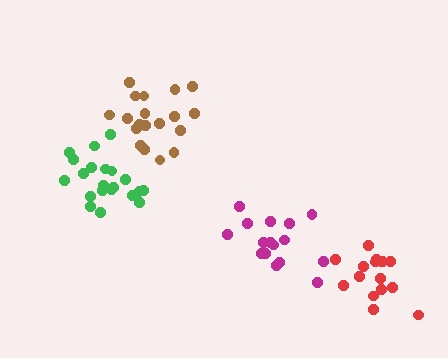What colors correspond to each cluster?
The clusters are colored: green, red, magenta, brown.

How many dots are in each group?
Group 1: 21 dots, Group 2: 16 dots, Group 3: 16 dots, Group 4: 19 dots (72 total).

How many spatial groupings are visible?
There are 4 spatial groupings.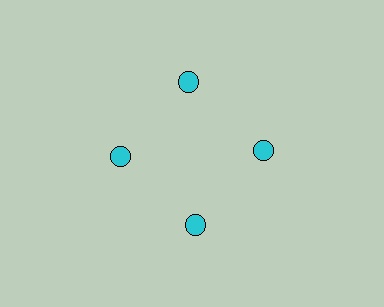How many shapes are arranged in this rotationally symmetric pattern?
There are 4 shapes, arranged in 4 groups of 1.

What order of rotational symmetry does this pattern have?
This pattern has 4-fold rotational symmetry.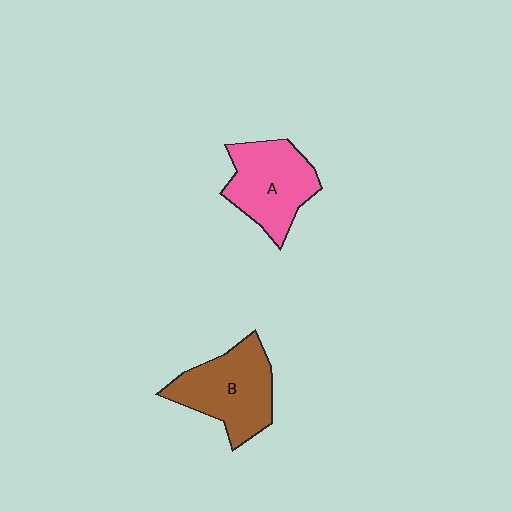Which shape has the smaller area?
Shape A (pink).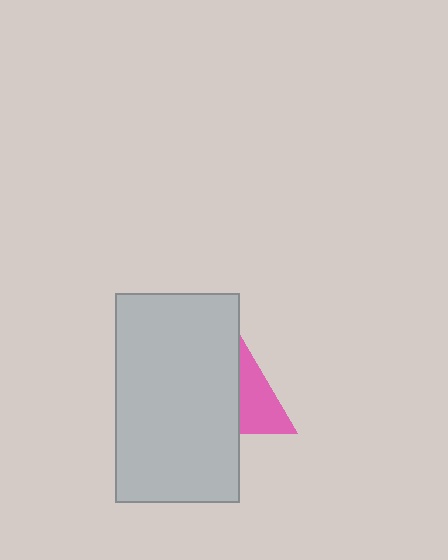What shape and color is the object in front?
The object in front is a light gray rectangle.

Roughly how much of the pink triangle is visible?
About half of it is visible (roughly 50%).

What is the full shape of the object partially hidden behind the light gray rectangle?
The partially hidden object is a pink triangle.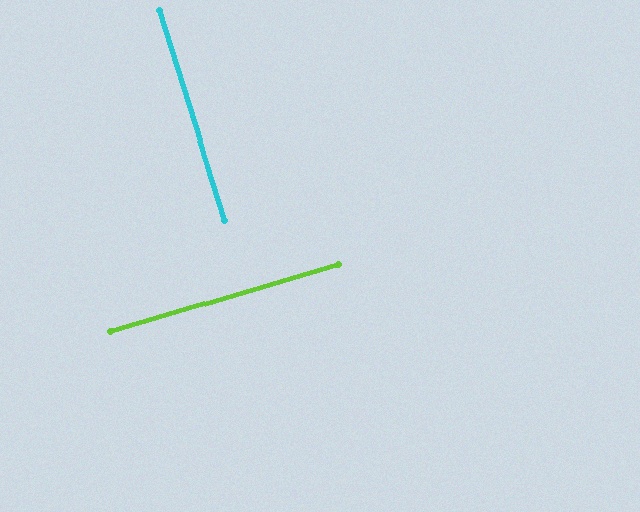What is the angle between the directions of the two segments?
Approximately 89 degrees.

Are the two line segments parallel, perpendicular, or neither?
Perpendicular — they meet at approximately 89°.